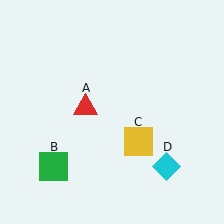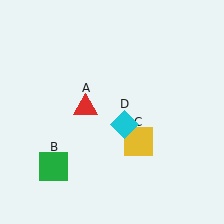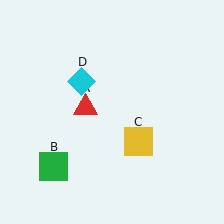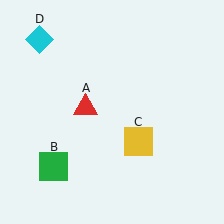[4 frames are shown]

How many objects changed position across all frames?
1 object changed position: cyan diamond (object D).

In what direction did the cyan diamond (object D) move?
The cyan diamond (object D) moved up and to the left.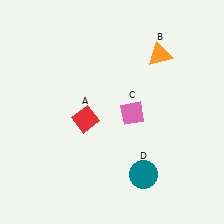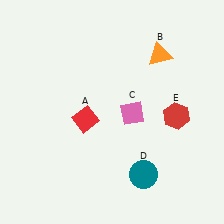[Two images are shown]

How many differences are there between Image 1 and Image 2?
There is 1 difference between the two images.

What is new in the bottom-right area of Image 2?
A red hexagon (E) was added in the bottom-right area of Image 2.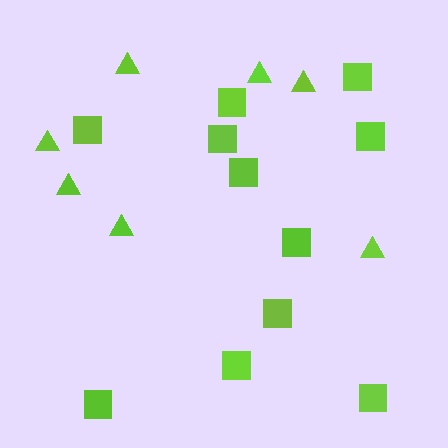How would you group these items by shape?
There are 2 groups: one group of squares (11) and one group of triangles (7).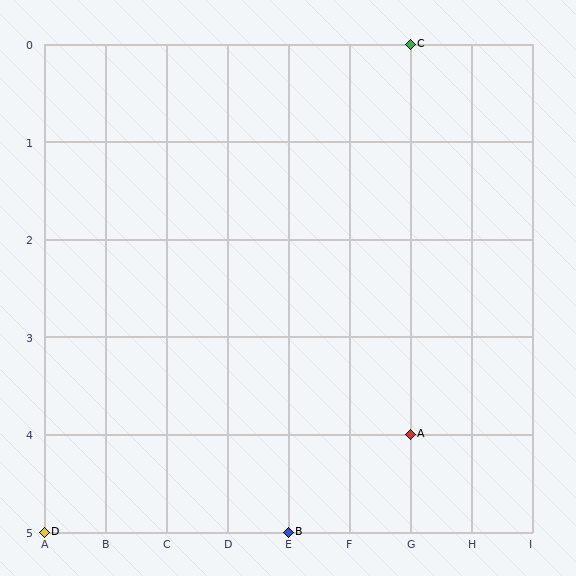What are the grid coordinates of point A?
Point A is at grid coordinates (G, 4).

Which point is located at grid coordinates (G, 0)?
Point C is at (G, 0).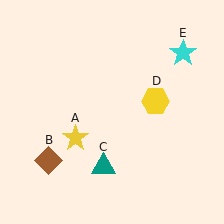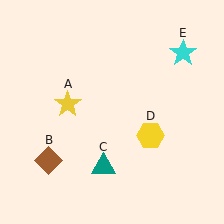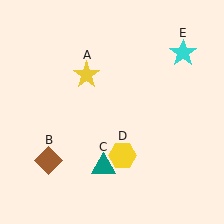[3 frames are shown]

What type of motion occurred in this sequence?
The yellow star (object A), yellow hexagon (object D) rotated clockwise around the center of the scene.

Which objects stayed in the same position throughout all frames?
Brown diamond (object B) and teal triangle (object C) and cyan star (object E) remained stationary.